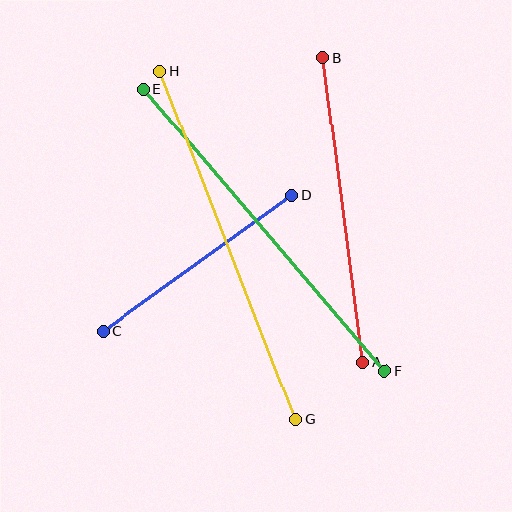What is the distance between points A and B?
The distance is approximately 307 pixels.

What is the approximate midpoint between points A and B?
The midpoint is at approximately (343, 210) pixels.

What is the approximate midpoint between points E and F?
The midpoint is at approximately (264, 230) pixels.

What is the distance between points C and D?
The distance is approximately 232 pixels.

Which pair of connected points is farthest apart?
Points G and H are farthest apart.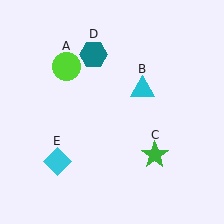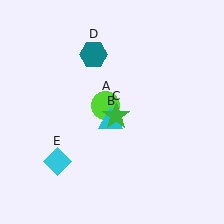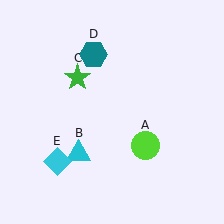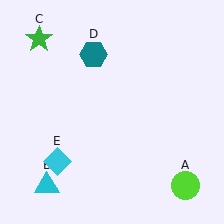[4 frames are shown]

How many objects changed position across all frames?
3 objects changed position: lime circle (object A), cyan triangle (object B), green star (object C).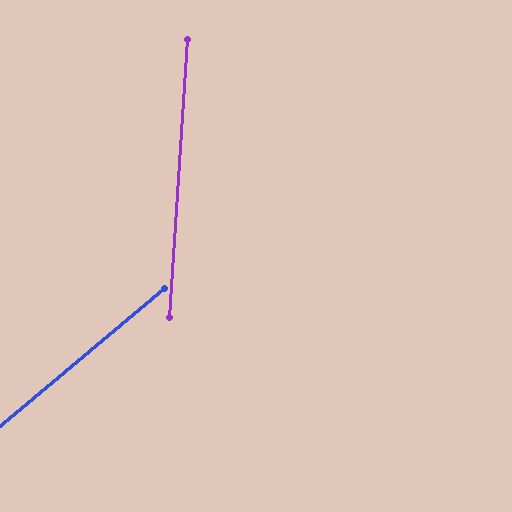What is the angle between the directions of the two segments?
Approximately 46 degrees.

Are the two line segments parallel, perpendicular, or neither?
Neither parallel nor perpendicular — they differ by about 46°.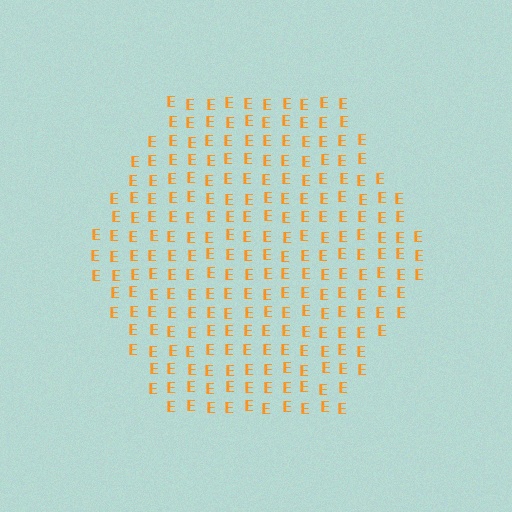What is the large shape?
The large shape is a hexagon.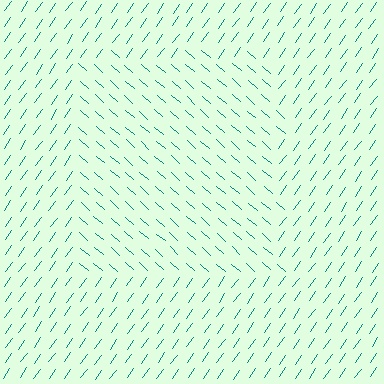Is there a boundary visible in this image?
Yes, there is a texture boundary formed by a change in line orientation.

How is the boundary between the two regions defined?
The boundary is defined purely by a change in line orientation (approximately 84 degrees difference). All lines are the same color and thickness.